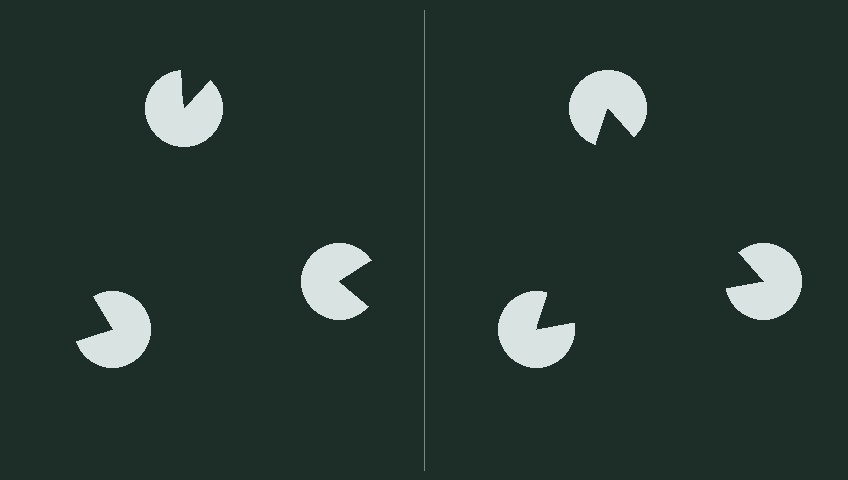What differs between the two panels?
The pac-man discs are positioned identically on both sides; only the wedge orientations differ. On the right they align to a triangle; on the left they are misaligned.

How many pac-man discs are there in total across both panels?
6 — 3 on each side.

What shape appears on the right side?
An illusory triangle.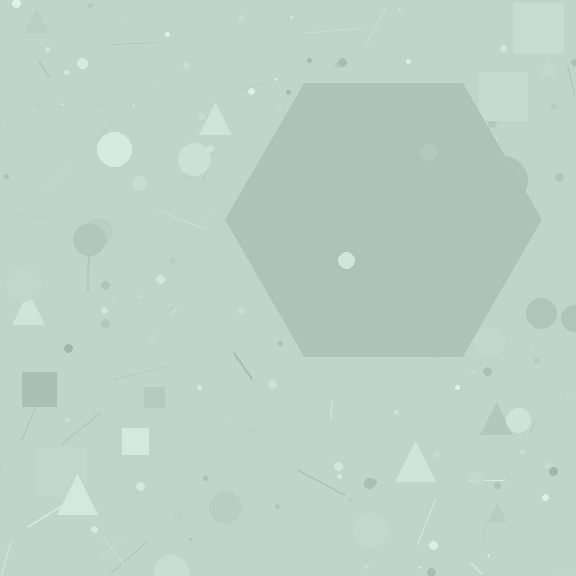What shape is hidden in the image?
A hexagon is hidden in the image.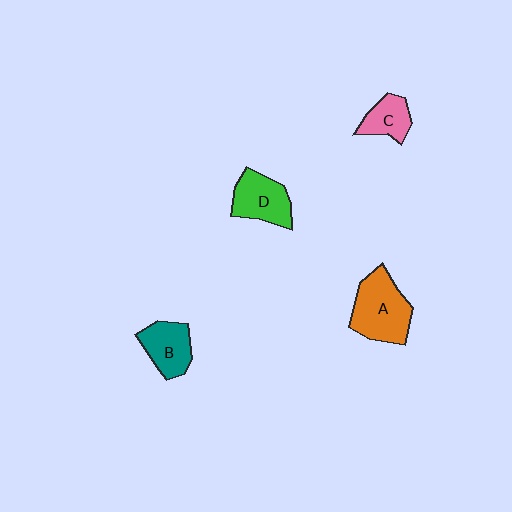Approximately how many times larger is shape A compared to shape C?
Approximately 2.0 times.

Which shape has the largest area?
Shape A (orange).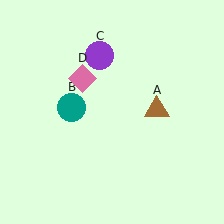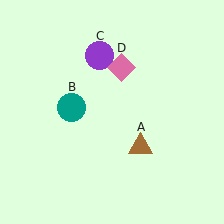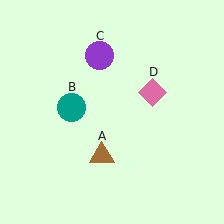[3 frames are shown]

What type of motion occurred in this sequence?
The brown triangle (object A), pink diamond (object D) rotated clockwise around the center of the scene.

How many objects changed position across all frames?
2 objects changed position: brown triangle (object A), pink diamond (object D).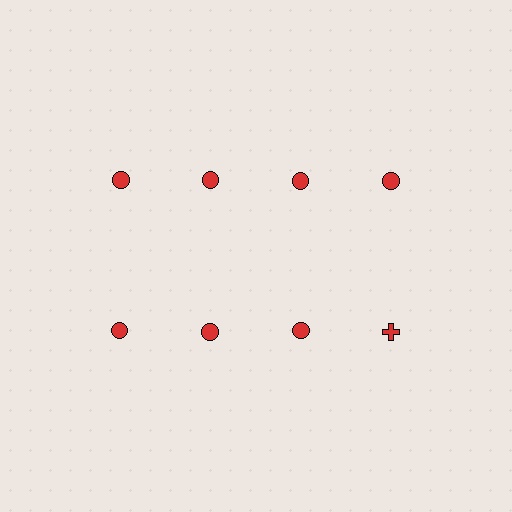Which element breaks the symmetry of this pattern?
The red cross in the second row, second from right column breaks the symmetry. All other shapes are red circles.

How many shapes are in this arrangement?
There are 8 shapes arranged in a grid pattern.